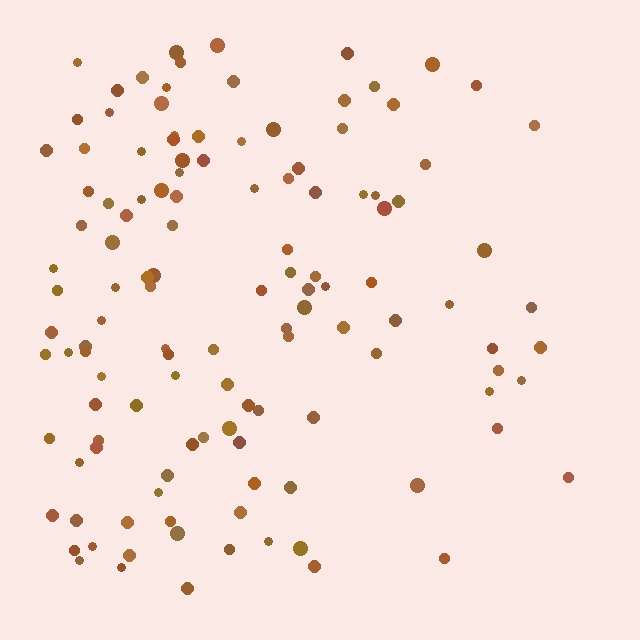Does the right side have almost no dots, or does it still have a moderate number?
Still a moderate number, just noticeably fewer than the left.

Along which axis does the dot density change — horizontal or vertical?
Horizontal.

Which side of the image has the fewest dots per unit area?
The right.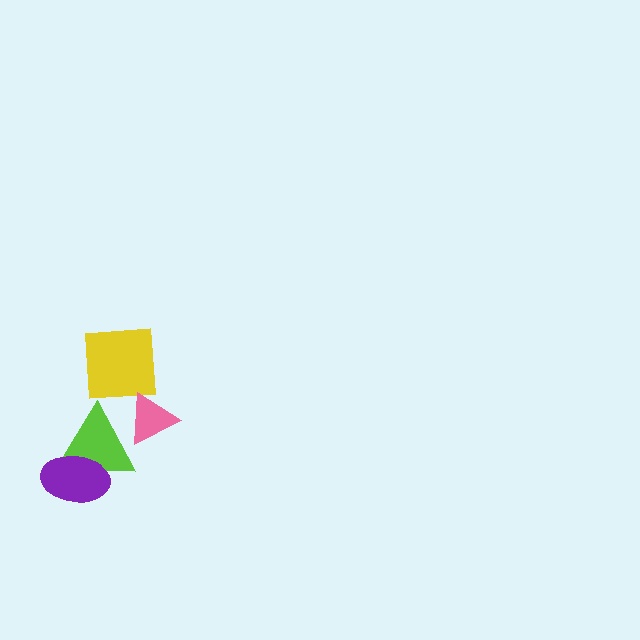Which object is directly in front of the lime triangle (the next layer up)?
The purple ellipse is directly in front of the lime triangle.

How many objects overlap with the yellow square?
1 object overlaps with the yellow square.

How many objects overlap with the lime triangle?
2 objects overlap with the lime triangle.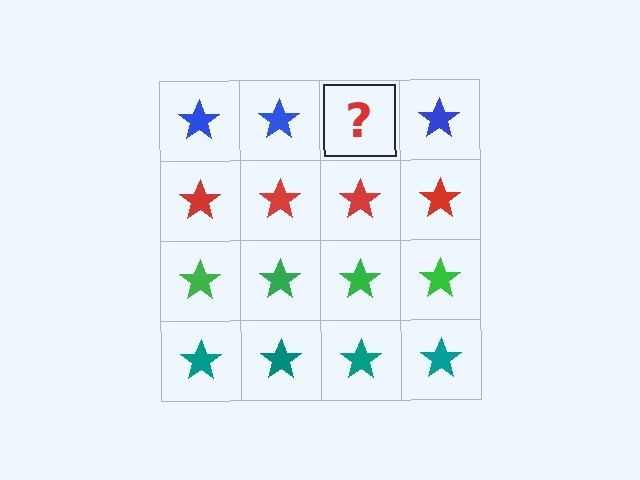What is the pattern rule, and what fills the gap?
The rule is that each row has a consistent color. The gap should be filled with a blue star.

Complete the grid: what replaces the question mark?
The question mark should be replaced with a blue star.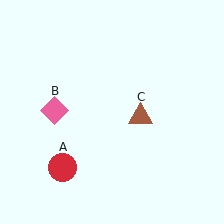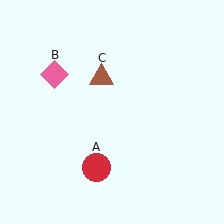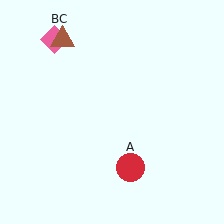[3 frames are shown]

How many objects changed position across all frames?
3 objects changed position: red circle (object A), pink diamond (object B), brown triangle (object C).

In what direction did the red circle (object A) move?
The red circle (object A) moved right.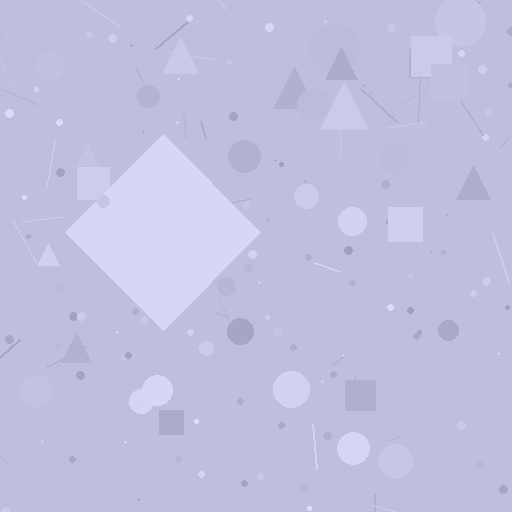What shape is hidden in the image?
A diamond is hidden in the image.